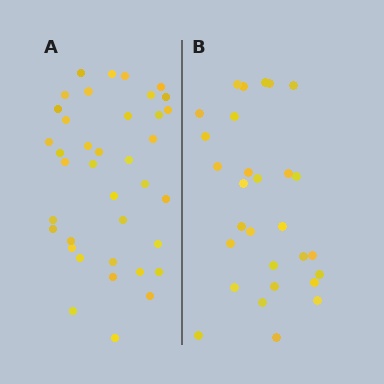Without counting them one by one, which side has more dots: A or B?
Region A (the left region) has more dots.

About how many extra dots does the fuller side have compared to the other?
Region A has roughly 8 or so more dots than region B.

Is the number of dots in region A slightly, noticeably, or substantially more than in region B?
Region A has noticeably more, but not dramatically so. The ratio is roughly 1.3 to 1.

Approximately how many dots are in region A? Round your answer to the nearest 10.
About 40 dots. (The exact count is 38, which rounds to 40.)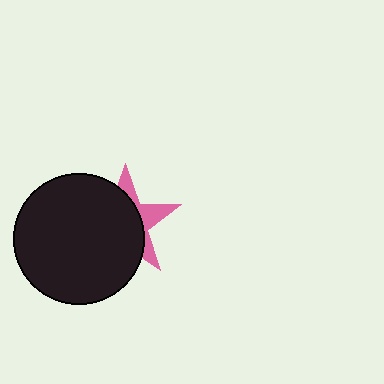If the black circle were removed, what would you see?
You would see the complete pink star.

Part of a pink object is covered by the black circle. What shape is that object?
It is a star.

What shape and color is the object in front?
The object in front is a black circle.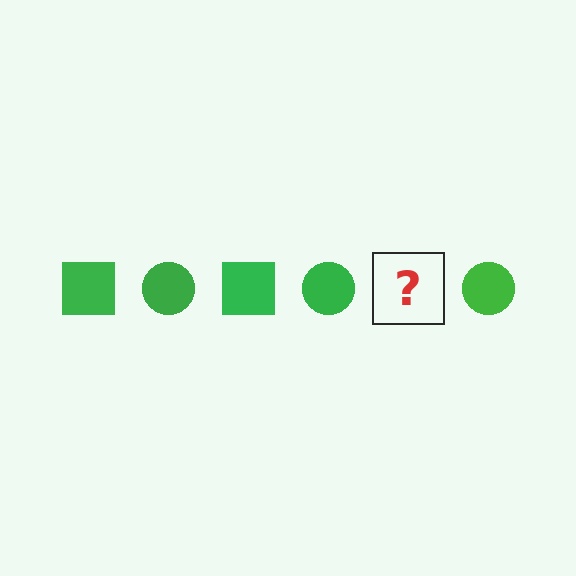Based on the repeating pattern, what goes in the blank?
The blank should be a green square.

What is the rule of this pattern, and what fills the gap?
The rule is that the pattern cycles through square, circle shapes in green. The gap should be filled with a green square.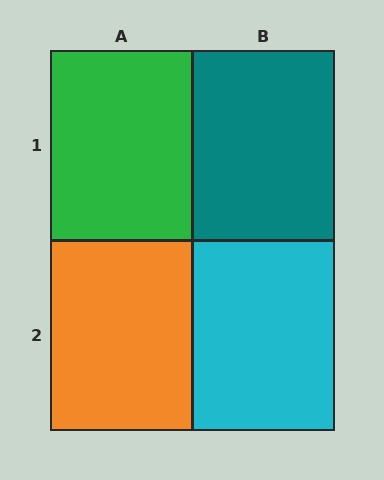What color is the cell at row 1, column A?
Green.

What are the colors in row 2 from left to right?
Orange, cyan.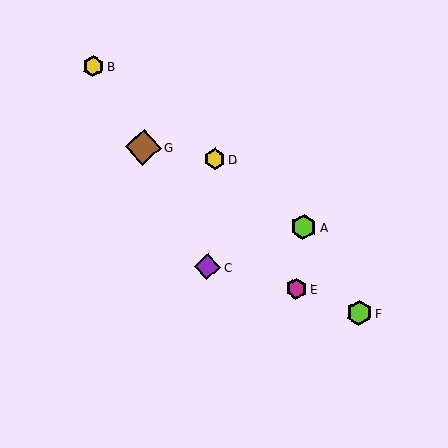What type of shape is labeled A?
Shape A is a lime hexagon.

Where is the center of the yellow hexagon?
The center of the yellow hexagon is at (214, 159).